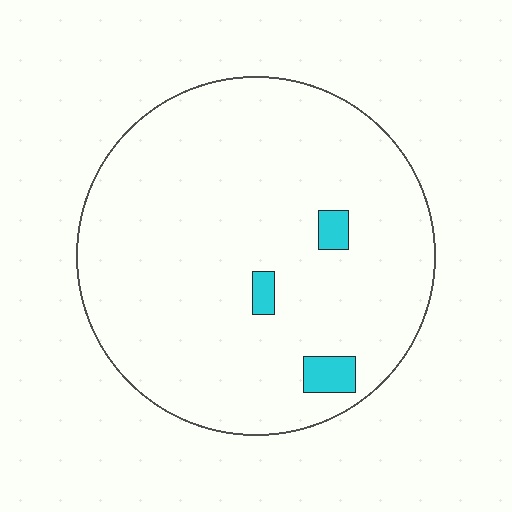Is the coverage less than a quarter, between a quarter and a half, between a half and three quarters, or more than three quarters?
Less than a quarter.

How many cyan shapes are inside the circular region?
3.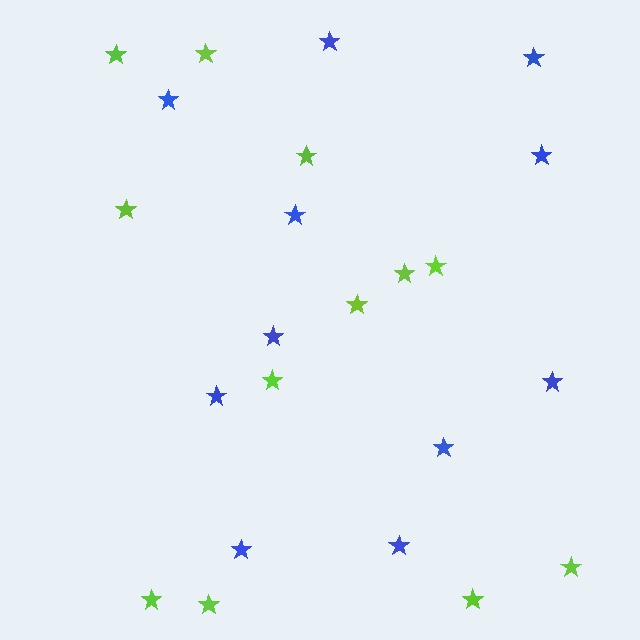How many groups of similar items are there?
There are 2 groups: one group of blue stars (11) and one group of lime stars (12).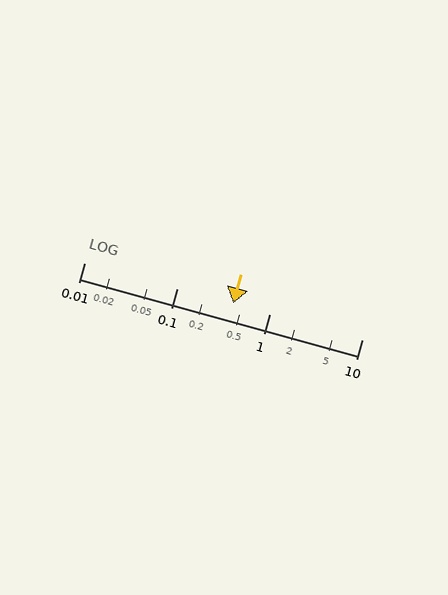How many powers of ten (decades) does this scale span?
The scale spans 3 decades, from 0.01 to 10.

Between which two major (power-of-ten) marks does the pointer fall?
The pointer is between 0.1 and 1.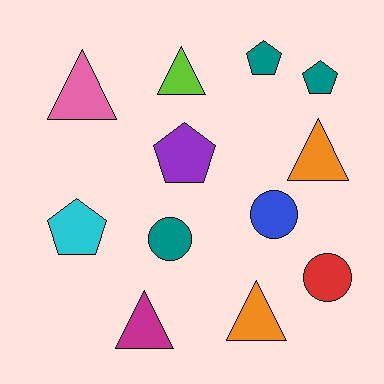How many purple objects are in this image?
There is 1 purple object.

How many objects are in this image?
There are 12 objects.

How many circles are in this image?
There are 3 circles.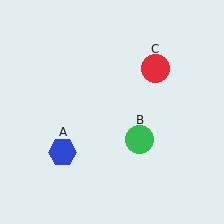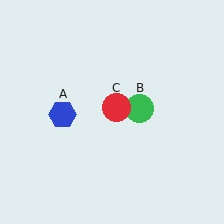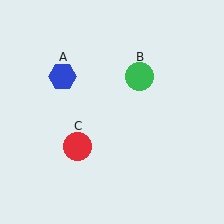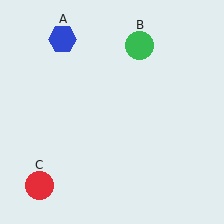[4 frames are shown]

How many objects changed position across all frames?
3 objects changed position: blue hexagon (object A), green circle (object B), red circle (object C).